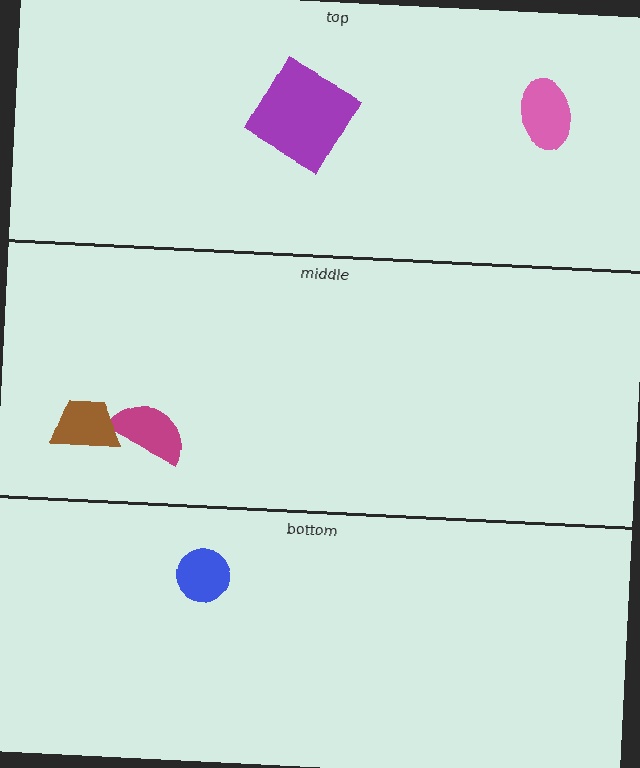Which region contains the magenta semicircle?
The middle region.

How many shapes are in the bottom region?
1.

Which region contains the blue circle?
The bottom region.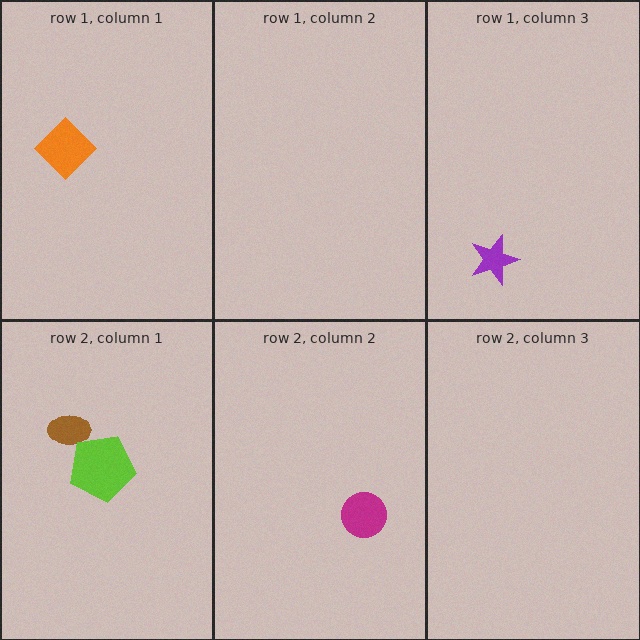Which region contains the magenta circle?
The row 2, column 2 region.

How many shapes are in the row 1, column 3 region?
1.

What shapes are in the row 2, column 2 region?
The magenta circle.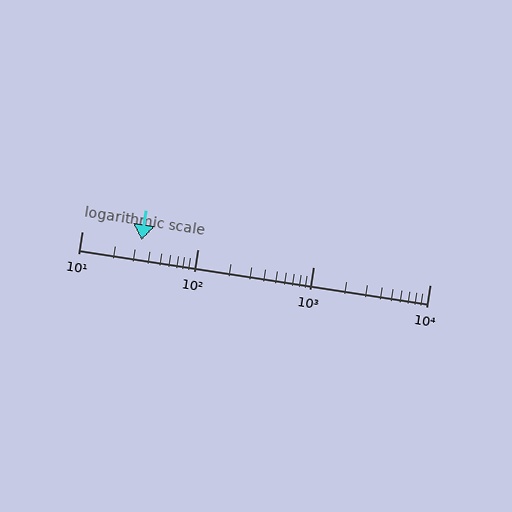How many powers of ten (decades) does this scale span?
The scale spans 3 decades, from 10 to 10000.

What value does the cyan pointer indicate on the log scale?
The pointer indicates approximately 33.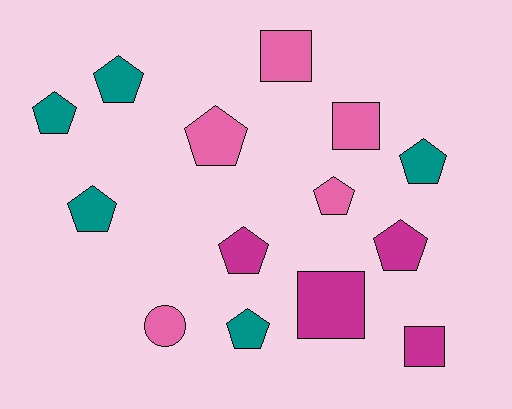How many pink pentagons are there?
There are 2 pink pentagons.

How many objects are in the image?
There are 14 objects.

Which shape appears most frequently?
Pentagon, with 9 objects.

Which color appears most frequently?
Pink, with 5 objects.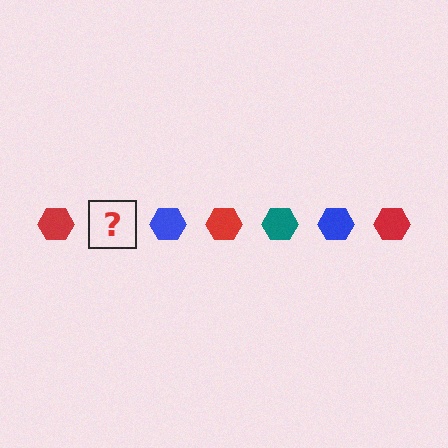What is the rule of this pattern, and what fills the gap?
The rule is that the pattern cycles through red, teal, blue hexagons. The gap should be filled with a teal hexagon.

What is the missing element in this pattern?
The missing element is a teal hexagon.